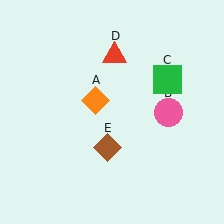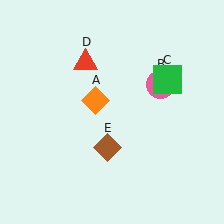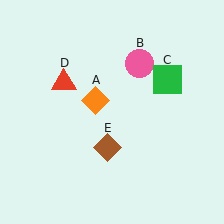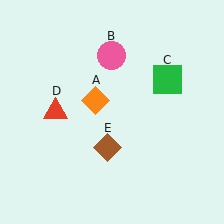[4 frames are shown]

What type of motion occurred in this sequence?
The pink circle (object B), red triangle (object D) rotated counterclockwise around the center of the scene.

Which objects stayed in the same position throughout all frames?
Orange diamond (object A) and green square (object C) and brown diamond (object E) remained stationary.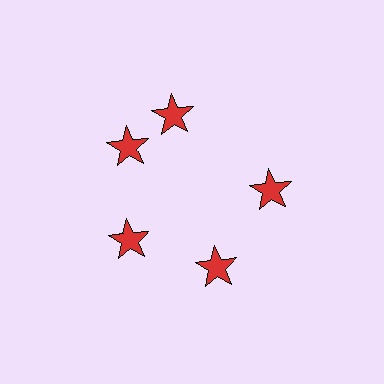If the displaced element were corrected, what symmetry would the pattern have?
It would have 5-fold rotational symmetry — the pattern would map onto itself every 72 degrees.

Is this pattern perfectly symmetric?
No. The 5 red stars are arranged in a ring, but one element near the 1 o'clock position is rotated out of alignment along the ring, breaking the 5-fold rotational symmetry.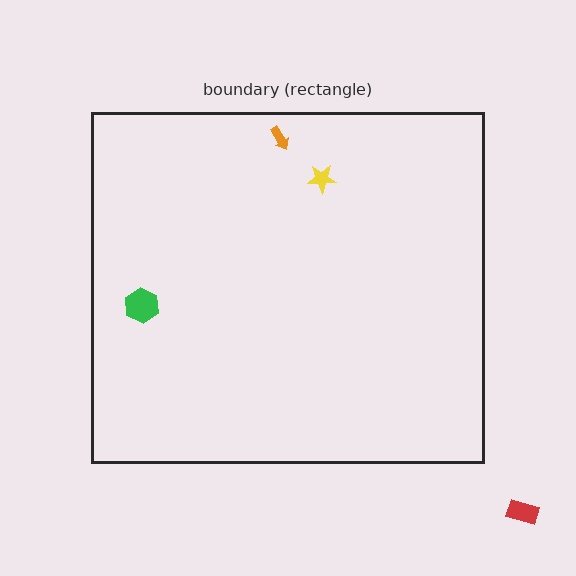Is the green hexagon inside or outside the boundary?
Inside.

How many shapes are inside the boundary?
3 inside, 1 outside.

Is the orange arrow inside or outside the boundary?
Inside.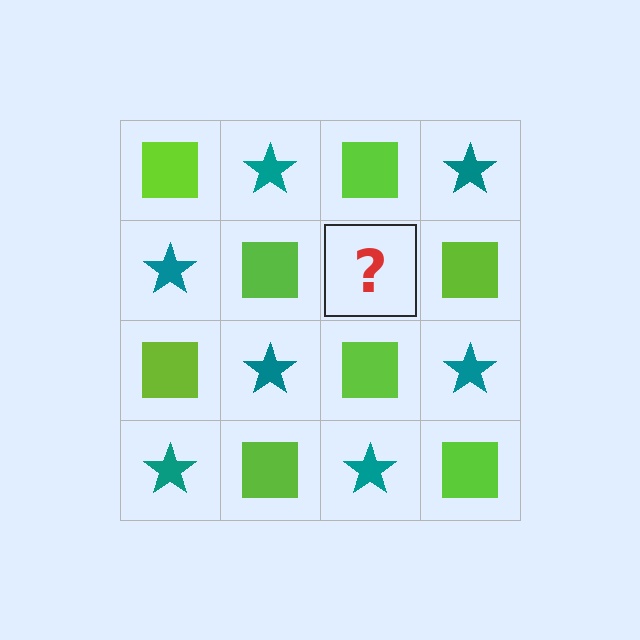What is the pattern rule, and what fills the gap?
The rule is that it alternates lime square and teal star in a checkerboard pattern. The gap should be filled with a teal star.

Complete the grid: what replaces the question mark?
The question mark should be replaced with a teal star.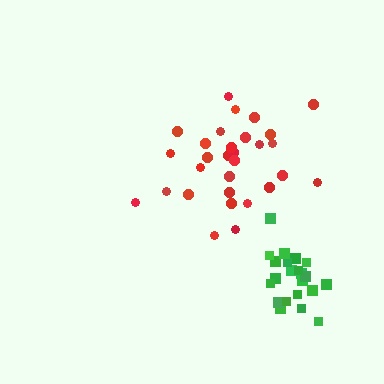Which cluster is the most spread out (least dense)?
Red.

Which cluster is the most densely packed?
Green.